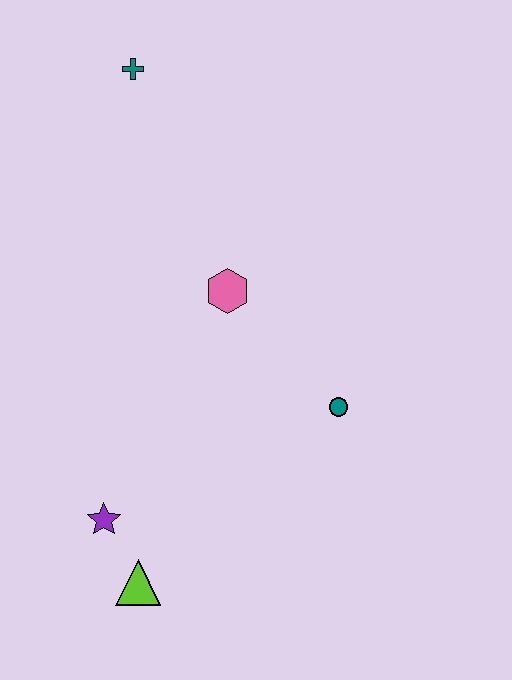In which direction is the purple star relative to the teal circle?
The purple star is to the left of the teal circle.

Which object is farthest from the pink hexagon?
The lime triangle is farthest from the pink hexagon.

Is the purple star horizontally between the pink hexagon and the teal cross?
No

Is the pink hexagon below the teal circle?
No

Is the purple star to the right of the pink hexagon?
No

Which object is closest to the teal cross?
The pink hexagon is closest to the teal cross.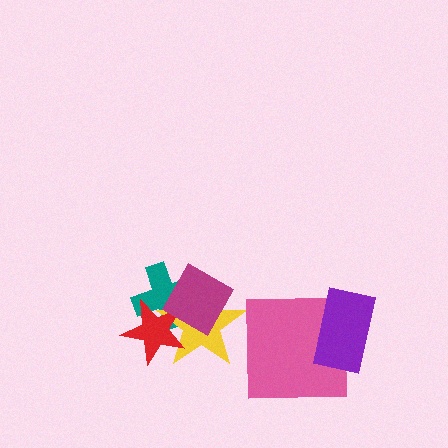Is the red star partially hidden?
Yes, it is partially covered by another shape.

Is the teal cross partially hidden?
Yes, it is partially covered by another shape.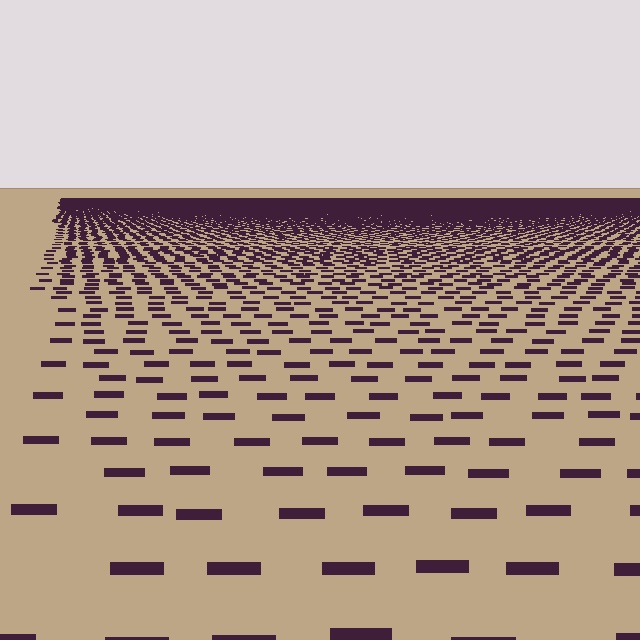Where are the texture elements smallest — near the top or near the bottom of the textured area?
Near the top.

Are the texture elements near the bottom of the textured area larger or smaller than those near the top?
Larger. Near the bottom, elements are closer to the viewer and appear at a bigger on-screen size.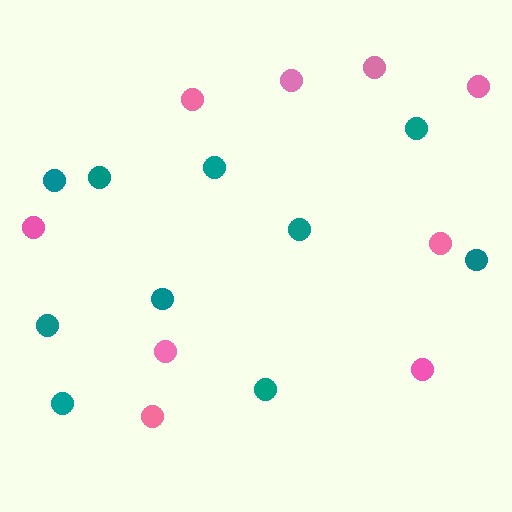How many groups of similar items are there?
There are 2 groups: one group of pink circles (9) and one group of teal circles (10).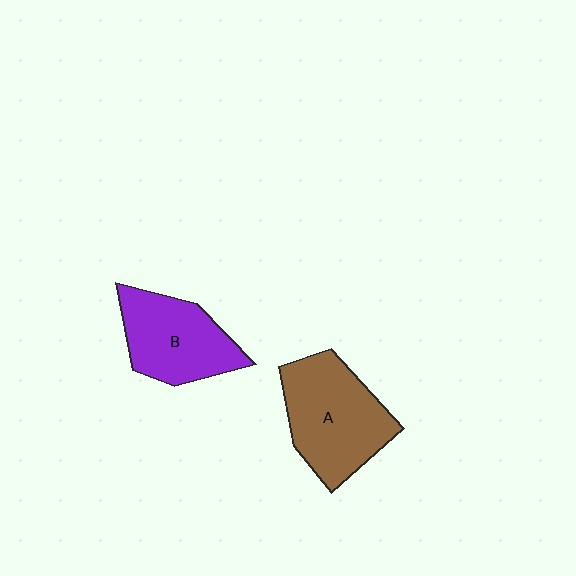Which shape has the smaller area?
Shape B (purple).